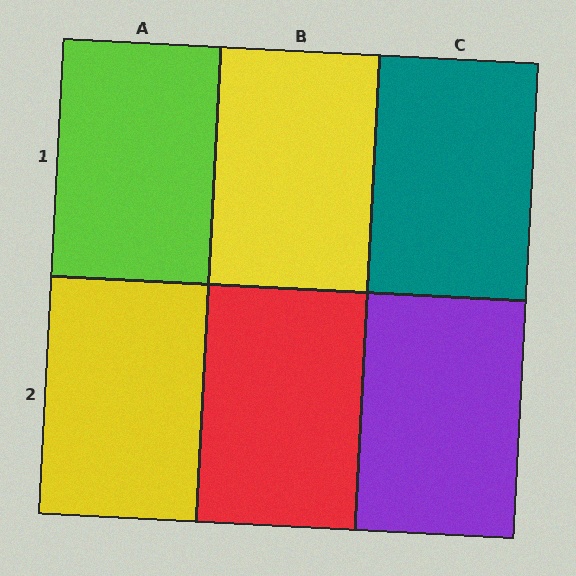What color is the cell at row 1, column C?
Teal.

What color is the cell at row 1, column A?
Lime.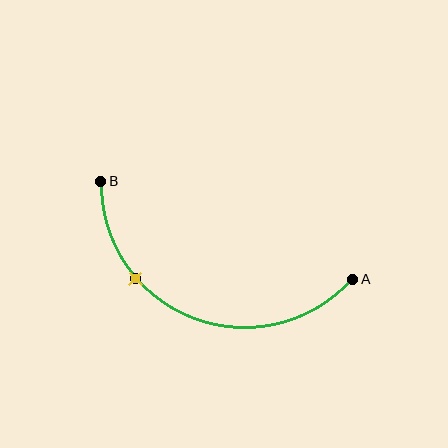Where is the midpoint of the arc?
The arc midpoint is the point on the curve farthest from the straight line joining A and B. It sits below that line.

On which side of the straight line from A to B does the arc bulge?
The arc bulges below the straight line connecting A and B.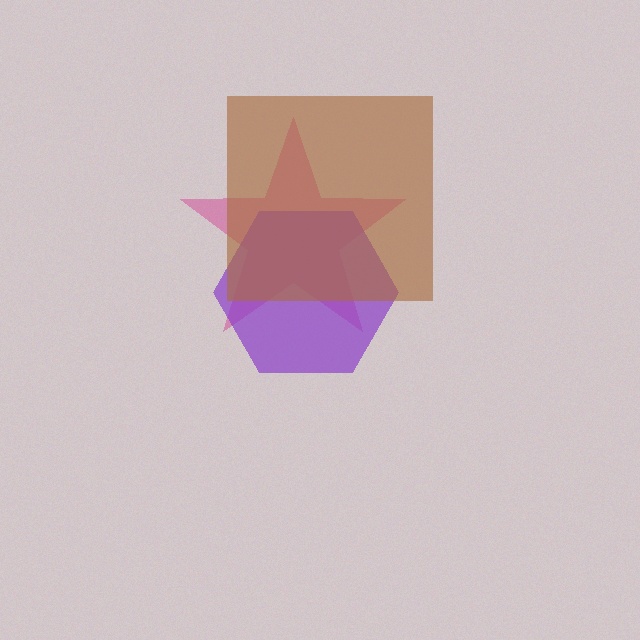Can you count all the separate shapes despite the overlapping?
Yes, there are 3 separate shapes.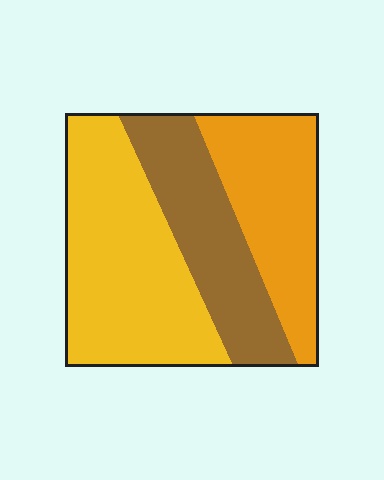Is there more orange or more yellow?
Yellow.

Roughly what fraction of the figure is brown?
Brown covers roughly 30% of the figure.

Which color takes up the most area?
Yellow, at roughly 45%.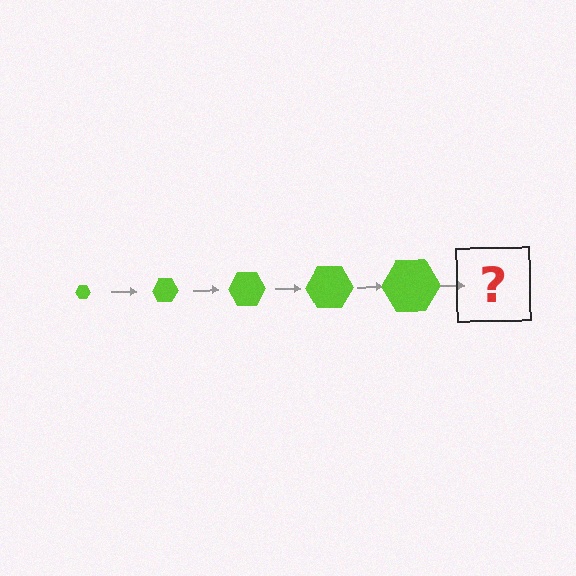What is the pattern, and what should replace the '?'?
The pattern is that the hexagon gets progressively larger each step. The '?' should be a lime hexagon, larger than the previous one.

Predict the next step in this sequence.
The next step is a lime hexagon, larger than the previous one.